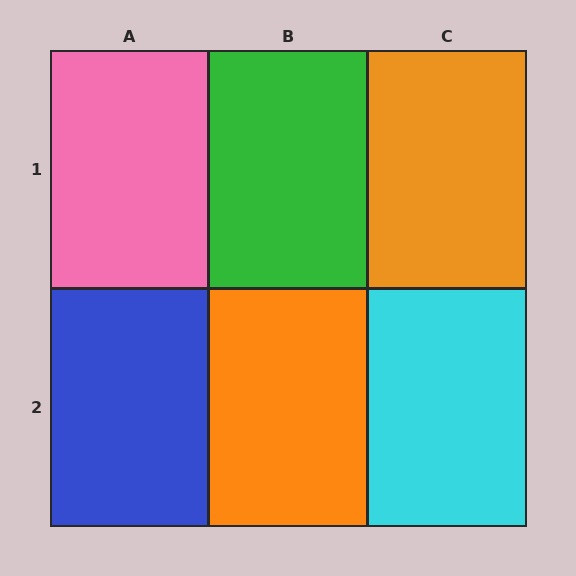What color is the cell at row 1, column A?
Pink.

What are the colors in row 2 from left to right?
Blue, orange, cyan.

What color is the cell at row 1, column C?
Orange.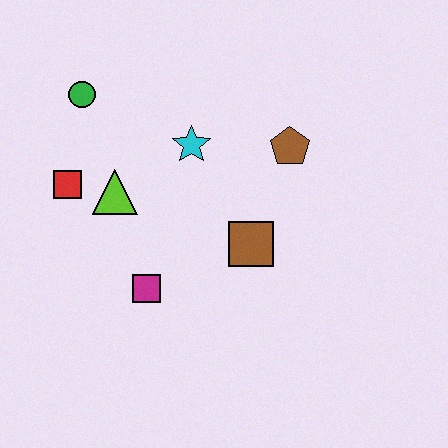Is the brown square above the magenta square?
Yes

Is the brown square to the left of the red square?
No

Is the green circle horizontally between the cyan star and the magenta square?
No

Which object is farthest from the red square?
The brown pentagon is farthest from the red square.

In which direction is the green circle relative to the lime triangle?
The green circle is above the lime triangle.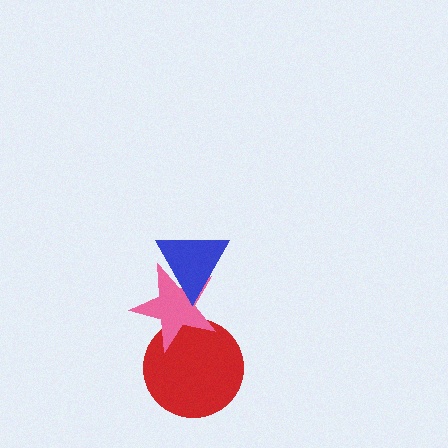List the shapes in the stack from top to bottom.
From top to bottom: the blue triangle, the pink star, the red circle.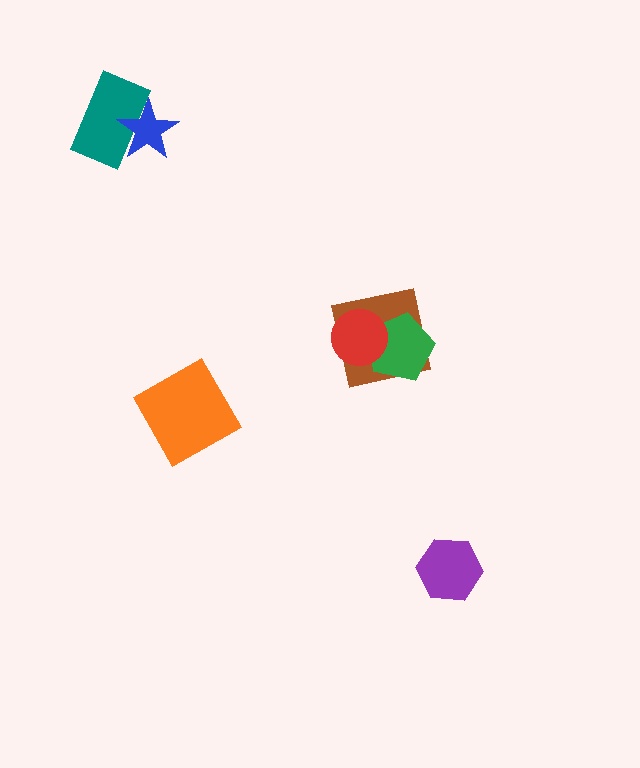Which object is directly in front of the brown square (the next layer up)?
The green pentagon is directly in front of the brown square.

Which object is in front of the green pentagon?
The red circle is in front of the green pentagon.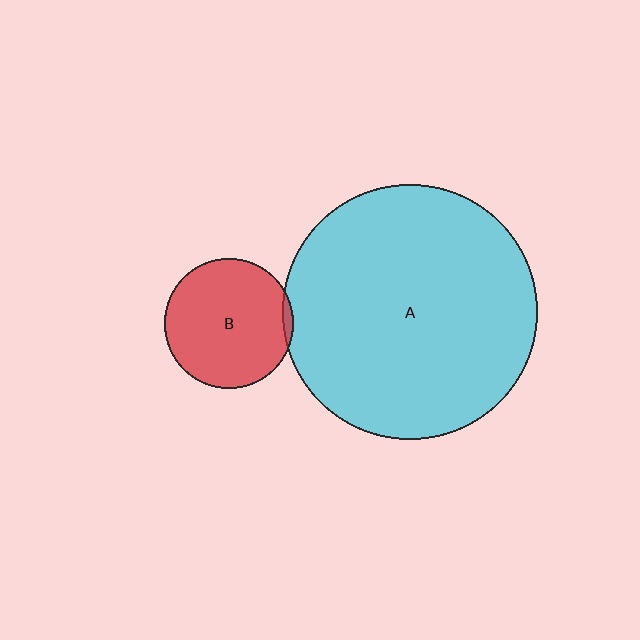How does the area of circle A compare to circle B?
Approximately 3.9 times.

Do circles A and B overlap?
Yes.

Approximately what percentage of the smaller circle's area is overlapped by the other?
Approximately 5%.